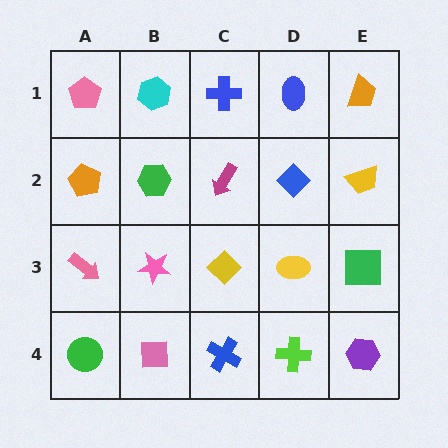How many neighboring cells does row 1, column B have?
3.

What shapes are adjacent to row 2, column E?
An orange trapezoid (row 1, column E), a green square (row 3, column E), a blue diamond (row 2, column D).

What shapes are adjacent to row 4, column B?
A pink star (row 3, column B), a green circle (row 4, column A), a blue cross (row 4, column C).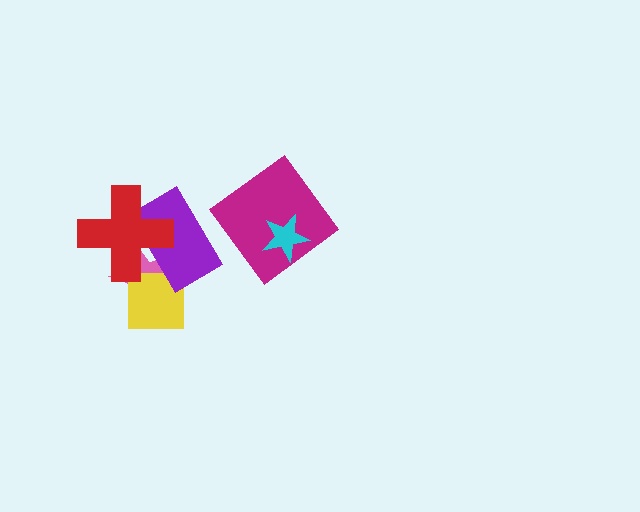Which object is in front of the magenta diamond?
The cyan star is in front of the magenta diamond.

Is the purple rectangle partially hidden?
Yes, it is partially covered by another shape.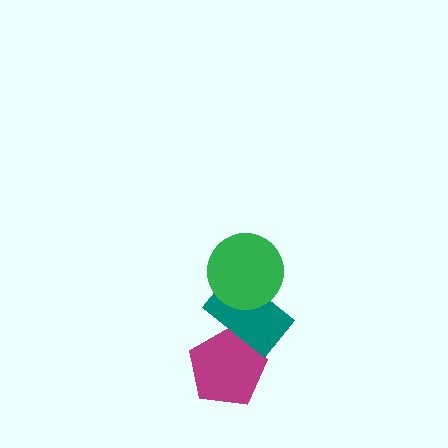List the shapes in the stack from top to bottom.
From top to bottom: the green circle, the teal rectangle, the magenta pentagon.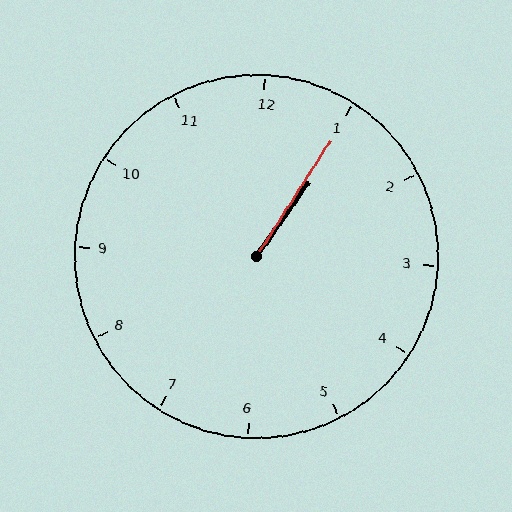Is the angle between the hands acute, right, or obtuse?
It is acute.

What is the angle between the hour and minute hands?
Approximately 2 degrees.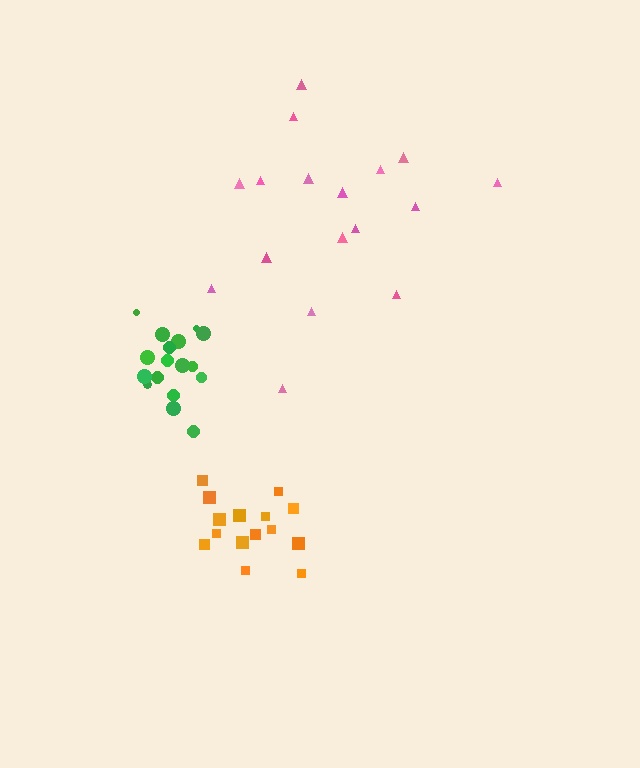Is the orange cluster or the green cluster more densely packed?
Green.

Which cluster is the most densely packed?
Green.